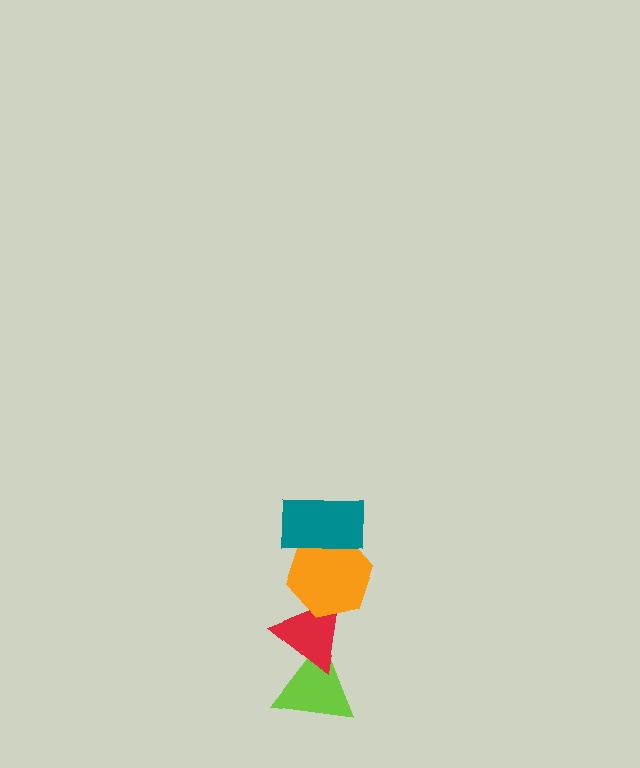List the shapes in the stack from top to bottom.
From top to bottom: the teal rectangle, the orange hexagon, the red triangle, the lime triangle.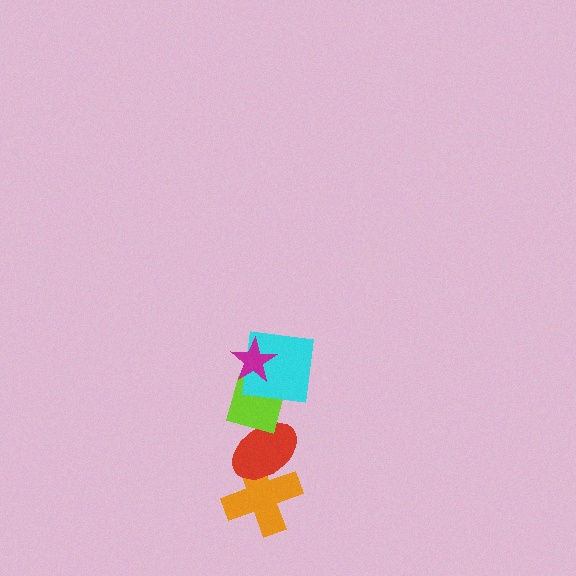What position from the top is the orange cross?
The orange cross is 5th from the top.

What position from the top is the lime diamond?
The lime diamond is 3rd from the top.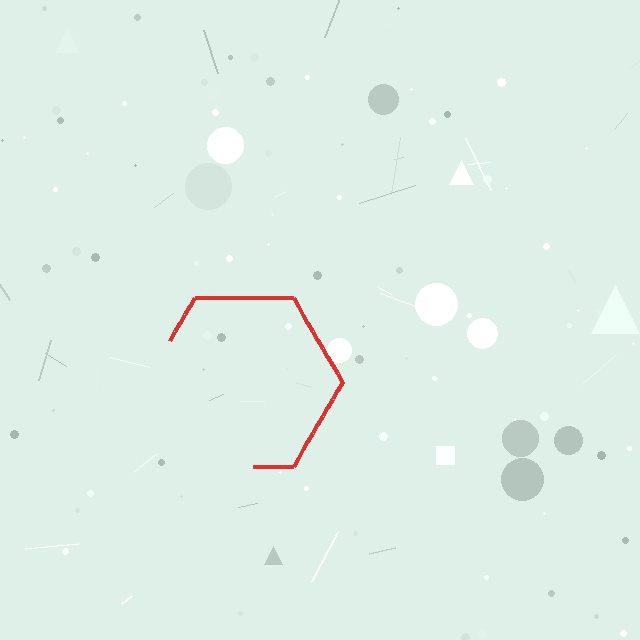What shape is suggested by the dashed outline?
The dashed outline suggests a hexagon.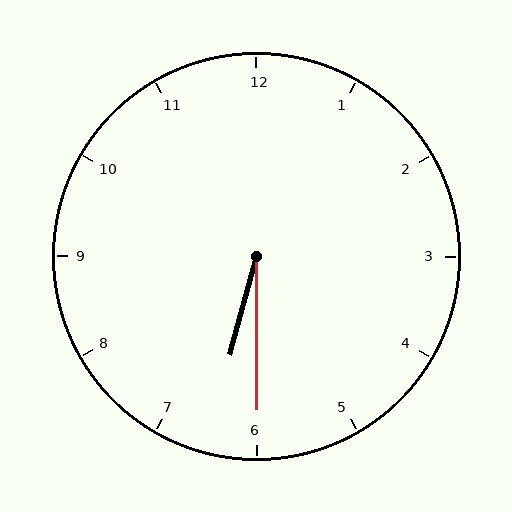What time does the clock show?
6:30.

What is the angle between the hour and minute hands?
Approximately 15 degrees.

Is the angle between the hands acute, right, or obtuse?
It is acute.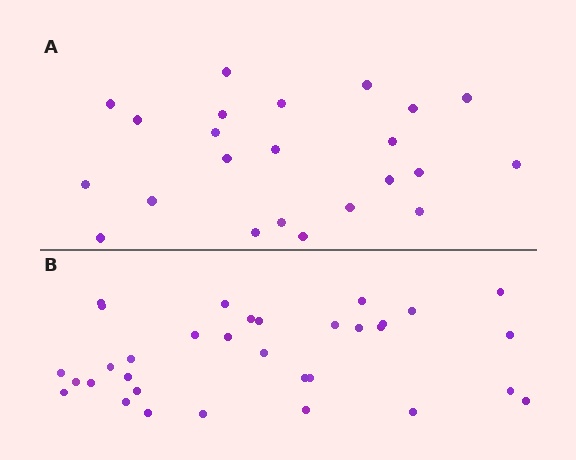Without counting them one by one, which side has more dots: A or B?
Region B (the bottom region) has more dots.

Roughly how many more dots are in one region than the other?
Region B has roughly 10 or so more dots than region A.